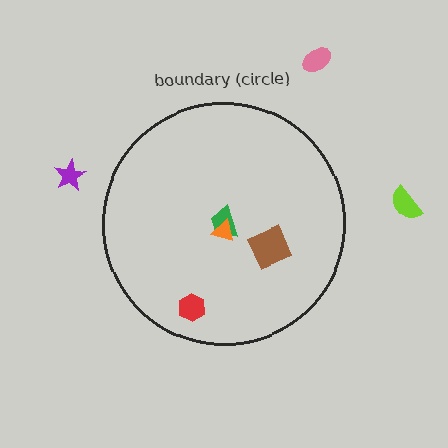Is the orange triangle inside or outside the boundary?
Inside.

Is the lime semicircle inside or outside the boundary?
Outside.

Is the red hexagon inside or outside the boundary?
Inside.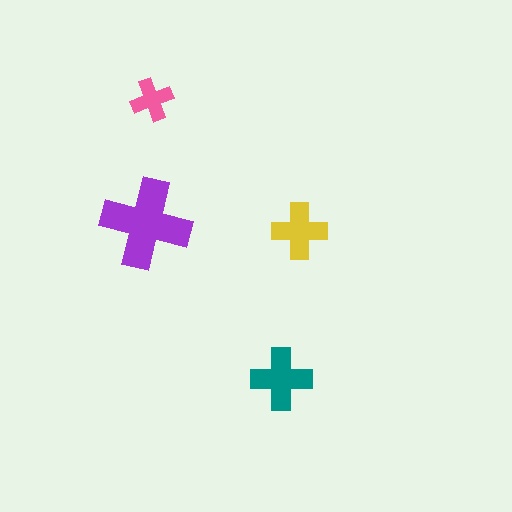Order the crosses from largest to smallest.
the purple one, the teal one, the yellow one, the pink one.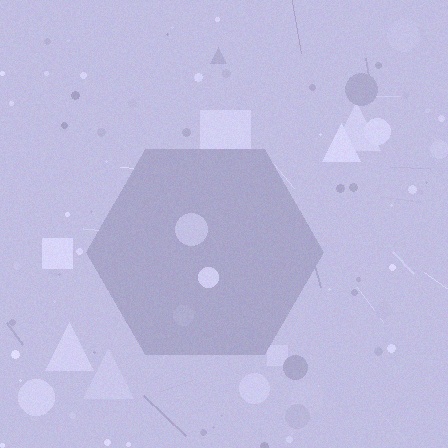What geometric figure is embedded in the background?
A hexagon is embedded in the background.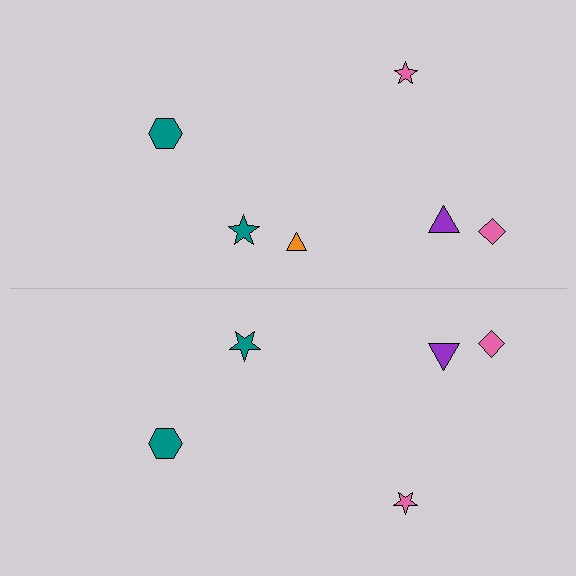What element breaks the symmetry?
A orange triangle is missing from the bottom side.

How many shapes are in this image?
There are 11 shapes in this image.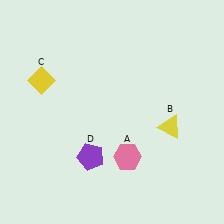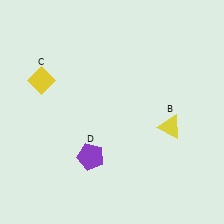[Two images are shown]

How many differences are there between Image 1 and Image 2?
There is 1 difference between the two images.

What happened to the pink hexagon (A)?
The pink hexagon (A) was removed in Image 2. It was in the bottom-right area of Image 1.